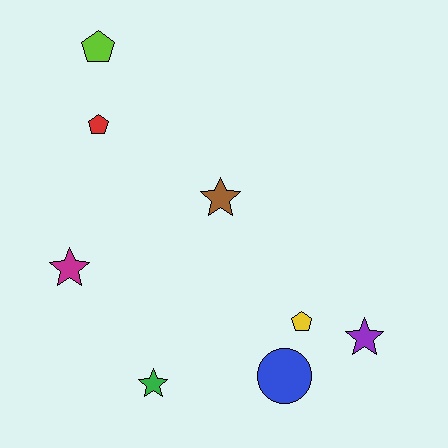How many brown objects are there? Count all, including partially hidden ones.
There is 1 brown object.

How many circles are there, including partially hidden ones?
There is 1 circle.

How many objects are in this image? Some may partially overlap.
There are 8 objects.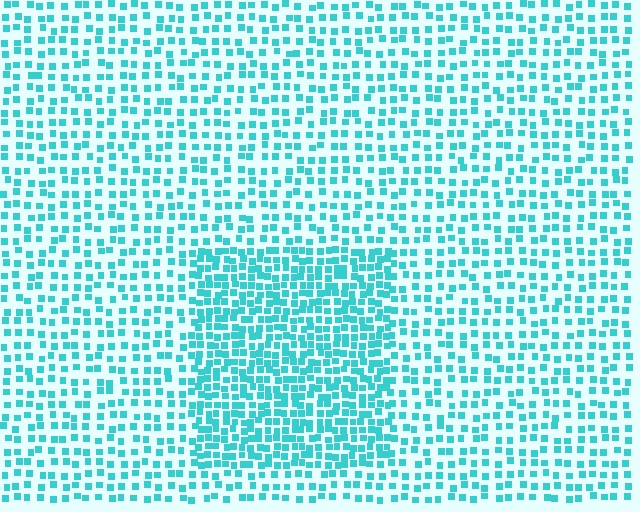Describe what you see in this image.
The image contains small cyan elements arranged at two different densities. A rectangle-shaped region is visible where the elements are more densely packed than the surrounding area.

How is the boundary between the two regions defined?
The boundary is defined by a change in element density (approximately 1.9x ratio). All elements are the same color, size, and shape.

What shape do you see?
I see a rectangle.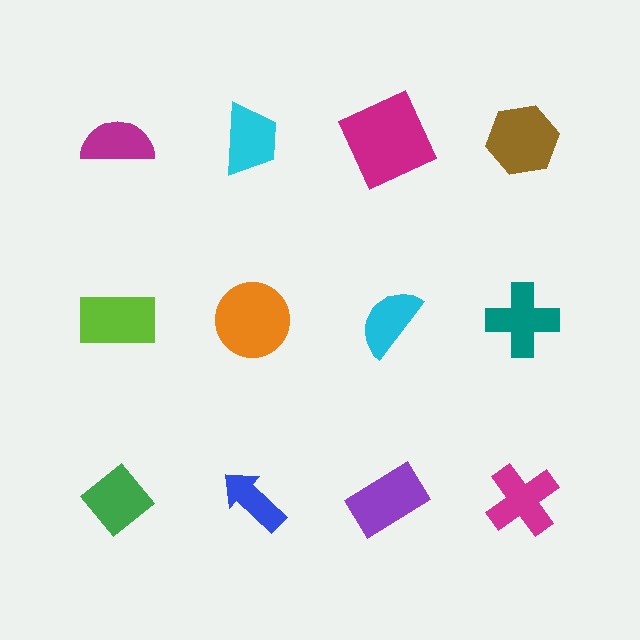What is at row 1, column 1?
A magenta semicircle.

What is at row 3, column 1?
A green diamond.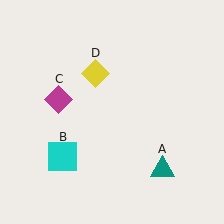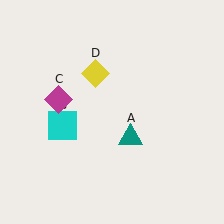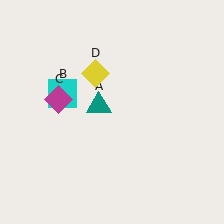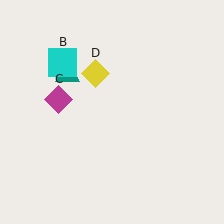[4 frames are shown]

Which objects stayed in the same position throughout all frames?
Magenta diamond (object C) and yellow diamond (object D) remained stationary.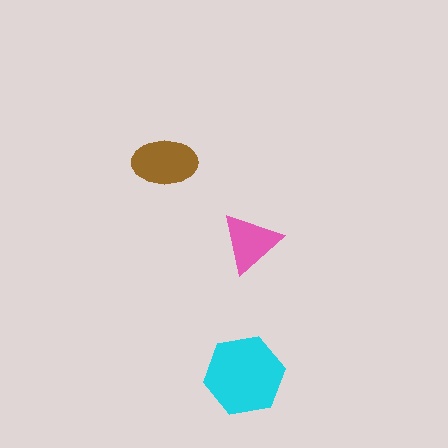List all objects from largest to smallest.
The cyan hexagon, the brown ellipse, the pink triangle.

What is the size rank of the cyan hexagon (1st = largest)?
1st.